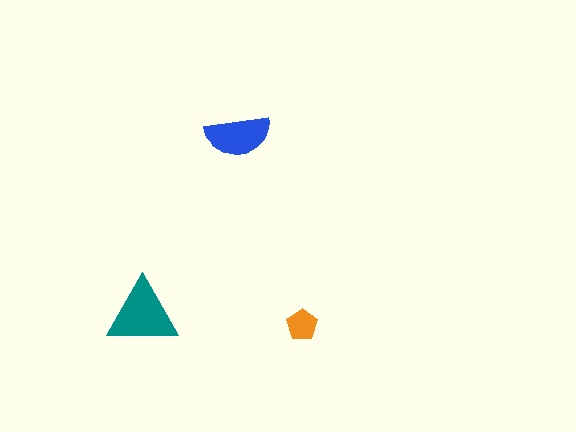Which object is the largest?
The teal triangle.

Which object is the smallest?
The orange pentagon.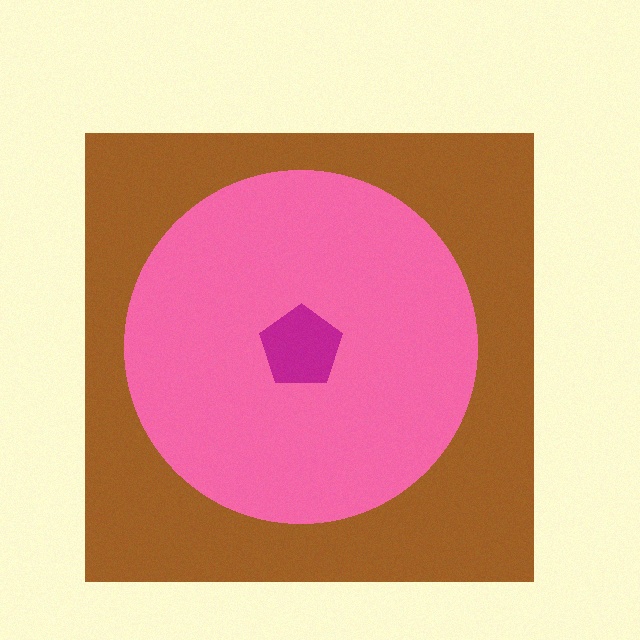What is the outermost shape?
The brown square.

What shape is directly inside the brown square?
The pink circle.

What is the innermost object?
The magenta pentagon.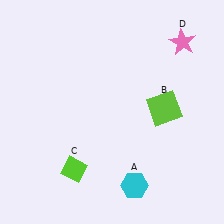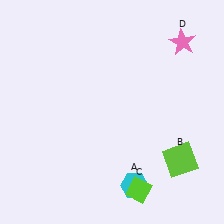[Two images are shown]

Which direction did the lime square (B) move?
The lime square (B) moved down.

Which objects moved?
The objects that moved are: the lime square (B), the lime diamond (C).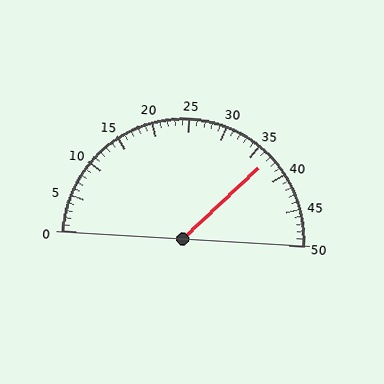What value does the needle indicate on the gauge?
The needle indicates approximately 37.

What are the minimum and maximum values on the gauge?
The gauge ranges from 0 to 50.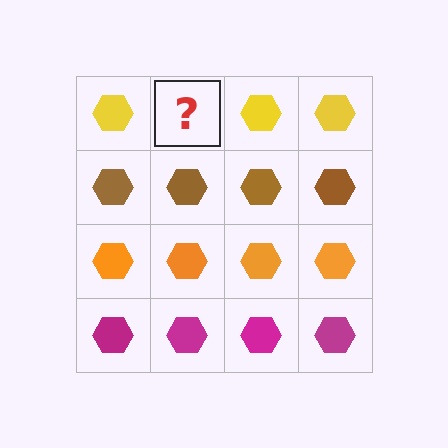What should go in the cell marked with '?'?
The missing cell should contain a yellow hexagon.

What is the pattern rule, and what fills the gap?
The rule is that each row has a consistent color. The gap should be filled with a yellow hexagon.